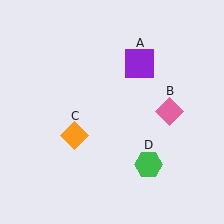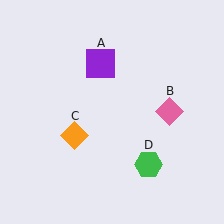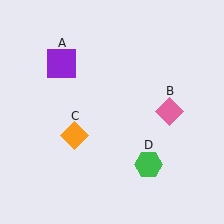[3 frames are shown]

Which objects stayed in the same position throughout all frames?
Pink diamond (object B) and orange diamond (object C) and green hexagon (object D) remained stationary.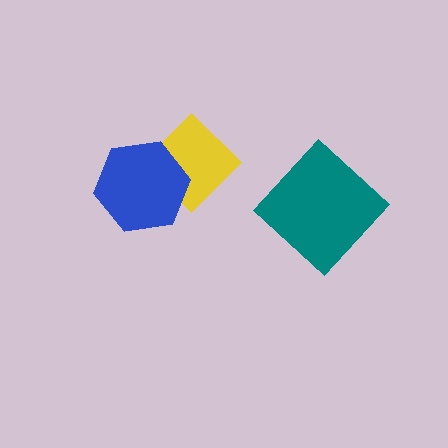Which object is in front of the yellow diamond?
The blue hexagon is in front of the yellow diamond.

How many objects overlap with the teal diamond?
0 objects overlap with the teal diamond.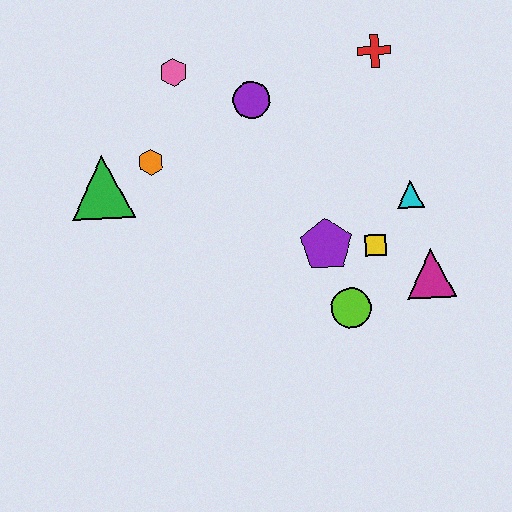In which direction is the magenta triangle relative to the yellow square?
The magenta triangle is to the right of the yellow square.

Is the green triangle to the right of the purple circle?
No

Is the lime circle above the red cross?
No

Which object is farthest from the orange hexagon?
The magenta triangle is farthest from the orange hexagon.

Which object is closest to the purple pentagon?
The yellow square is closest to the purple pentagon.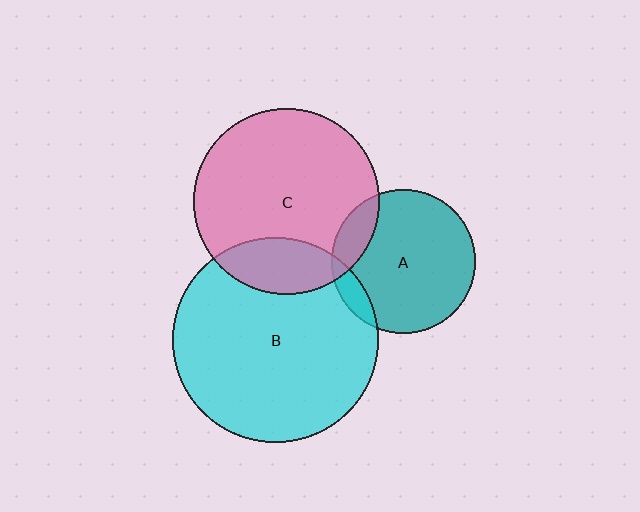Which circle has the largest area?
Circle B (cyan).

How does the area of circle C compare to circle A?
Approximately 1.7 times.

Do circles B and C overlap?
Yes.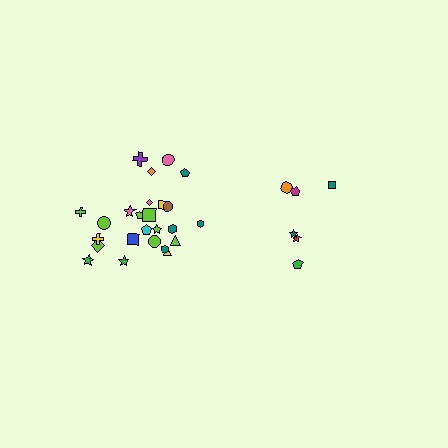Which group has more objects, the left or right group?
The left group.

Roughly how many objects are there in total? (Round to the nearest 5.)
Roughly 30 objects in total.